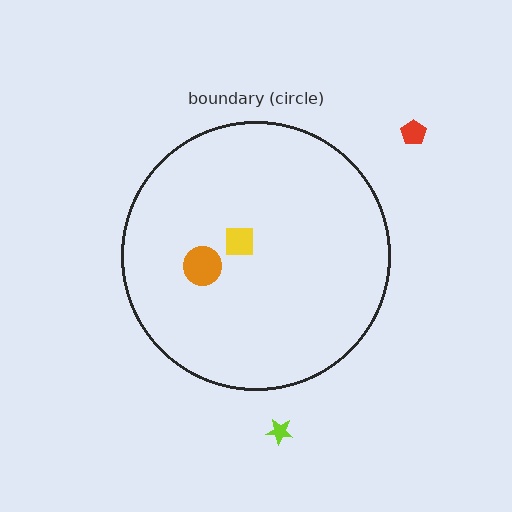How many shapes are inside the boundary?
2 inside, 2 outside.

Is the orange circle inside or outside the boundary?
Inside.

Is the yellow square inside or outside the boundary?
Inside.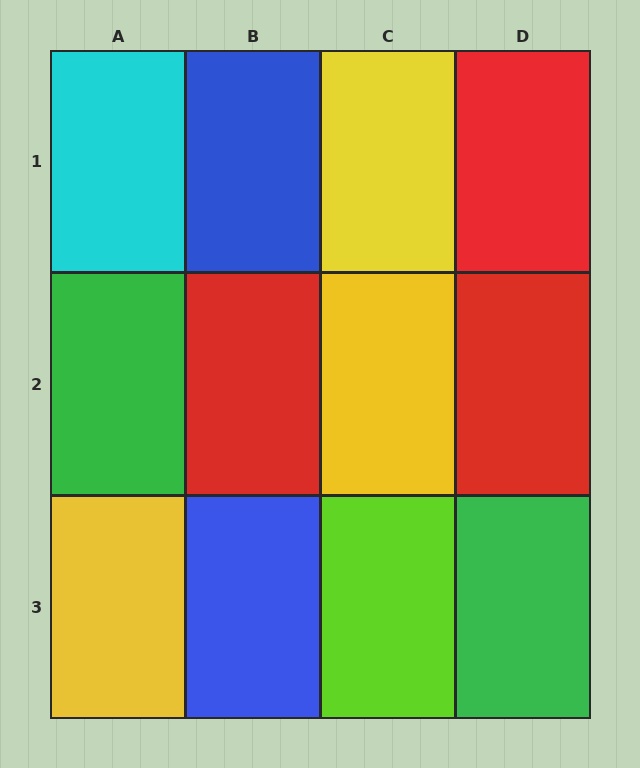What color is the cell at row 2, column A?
Green.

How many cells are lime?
1 cell is lime.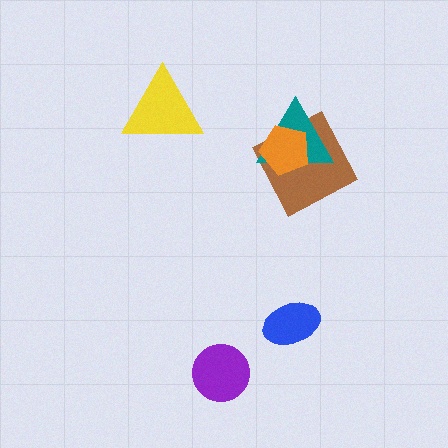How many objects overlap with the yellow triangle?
0 objects overlap with the yellow triangle.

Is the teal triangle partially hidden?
Yes, it is partially covered by another shape.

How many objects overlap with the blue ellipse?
0 objects overlap with the blue ellipse.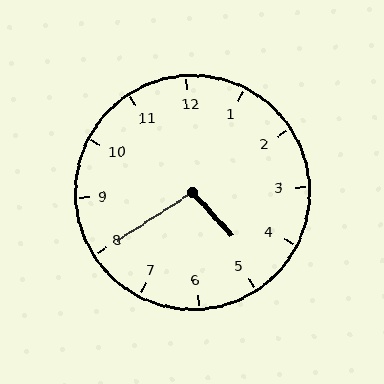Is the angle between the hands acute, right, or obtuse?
It is obtuse.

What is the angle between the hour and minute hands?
Approximately 100 degrees.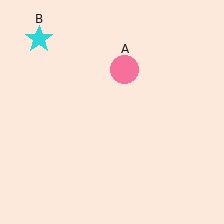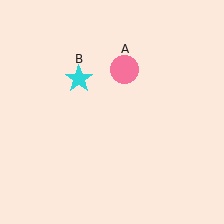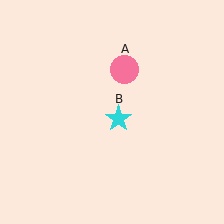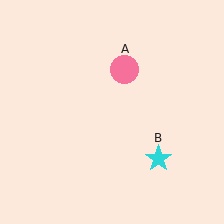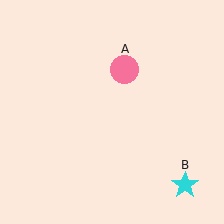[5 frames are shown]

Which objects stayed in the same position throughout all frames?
Pink circle (object A) remained stationary.